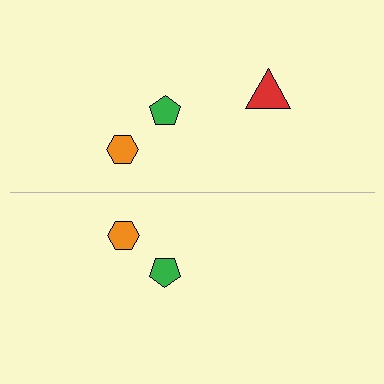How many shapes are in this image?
There are 5 shapes in this image.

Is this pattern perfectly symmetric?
No, the pattern is not perfectly symmetric. A red triangle is missing from the bottom side.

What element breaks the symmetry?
A red triangle is missing from the bottom side.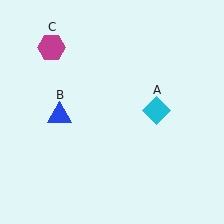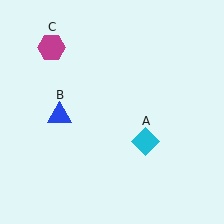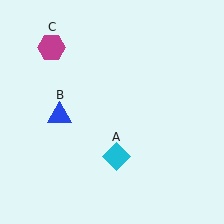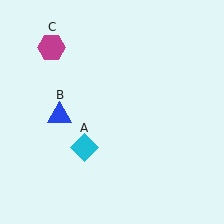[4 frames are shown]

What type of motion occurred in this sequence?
The cyan diamond (object A) rotated clockwise around the center of the scene.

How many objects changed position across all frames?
1 object changed position: cyan diamond (object A).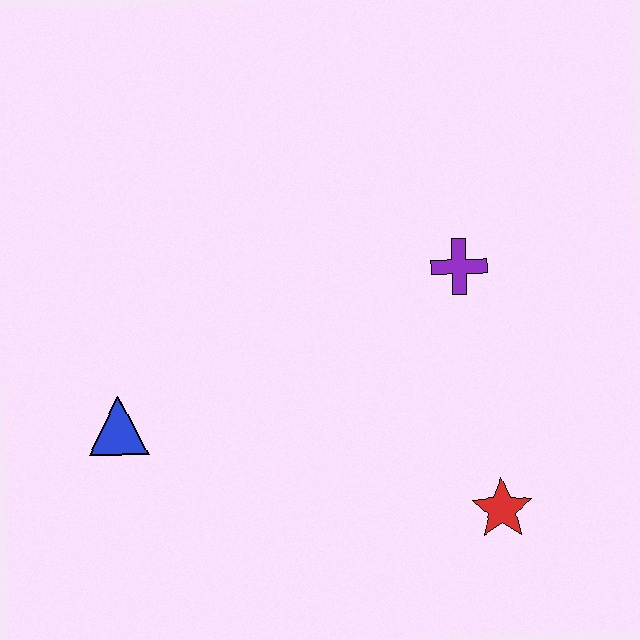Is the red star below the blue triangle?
Yes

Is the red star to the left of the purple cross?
No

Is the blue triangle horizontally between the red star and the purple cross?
No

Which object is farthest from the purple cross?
The blue triangle is farthest from the purple cross.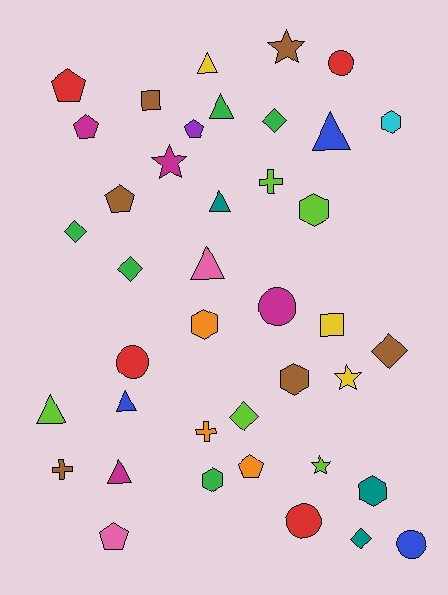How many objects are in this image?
There are 40 objects.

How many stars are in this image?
There are 4 stars.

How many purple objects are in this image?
There is 1 purple object.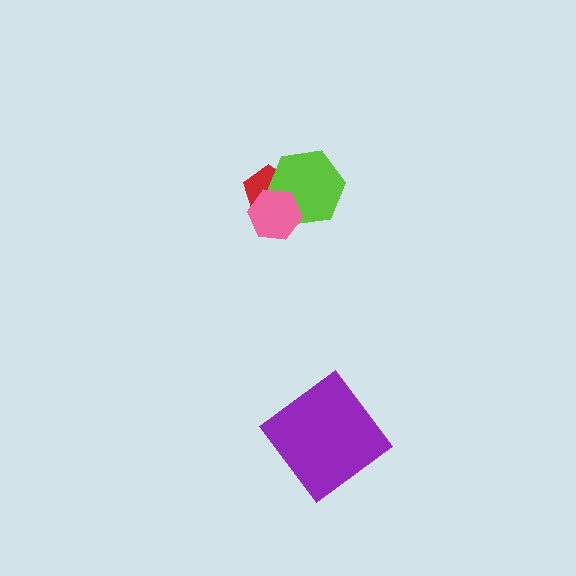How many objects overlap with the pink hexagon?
2 objects overlap with the pink hexagon.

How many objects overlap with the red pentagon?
2 objects overlap with the red pentagon.